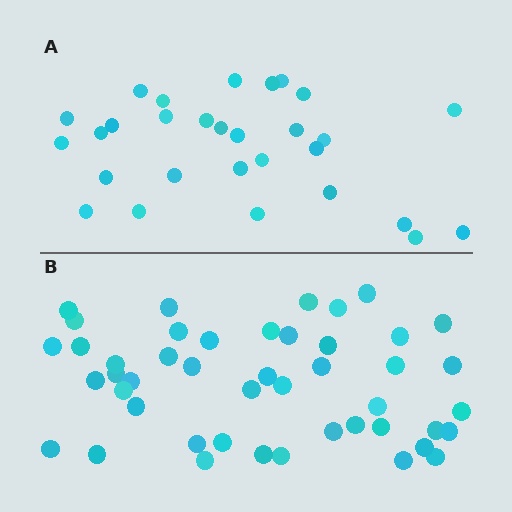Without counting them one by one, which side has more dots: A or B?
Region B (the bottom region) has more dots.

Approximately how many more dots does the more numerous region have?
Region B has approximately 15 more dots than region A.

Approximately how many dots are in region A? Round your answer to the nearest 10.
About 30 dots. (The exact count is 29, which rounds to 30.)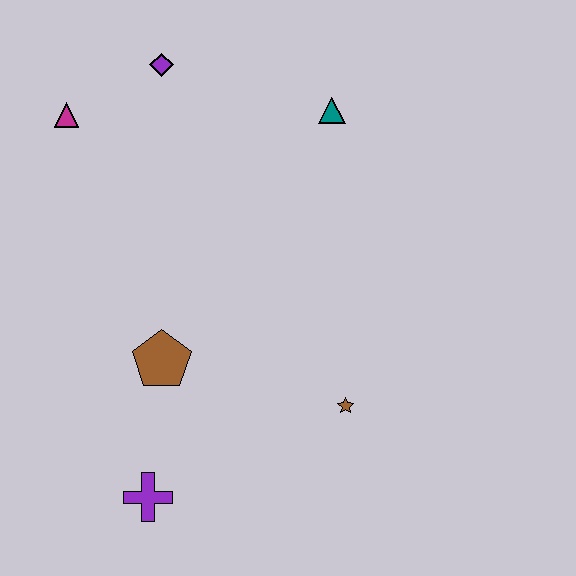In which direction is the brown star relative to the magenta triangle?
The brown star is below the magenta triangle.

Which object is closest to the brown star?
The brown pentagon is closest to the brown star.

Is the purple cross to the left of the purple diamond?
Yes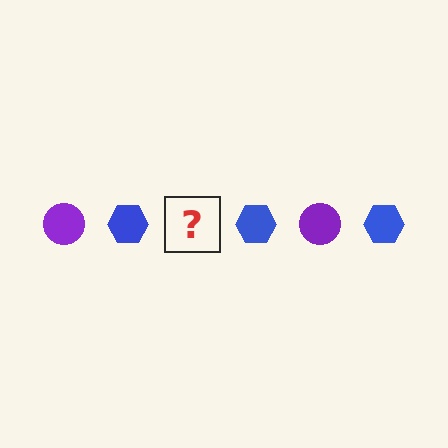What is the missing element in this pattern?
The missing element is a purple circle.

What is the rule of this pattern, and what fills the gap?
The rule is that the pattern alternates between purple circle and blue hexagon. The gap should be filled with a purple circle.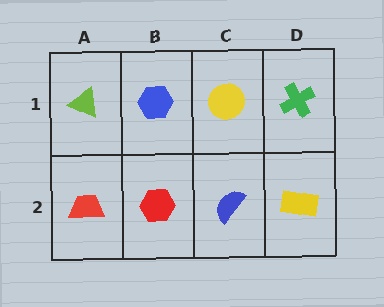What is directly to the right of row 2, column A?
A red hexagon.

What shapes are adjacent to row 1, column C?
A blue semicircle (row 2, column C), a blue hexagon (row 1, column B), a green cross (row 1, column D).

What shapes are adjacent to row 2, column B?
A blue hexagon (row 1, column B), a red trapezoid (row 2, column A), a blue semicircle (row 2, column C).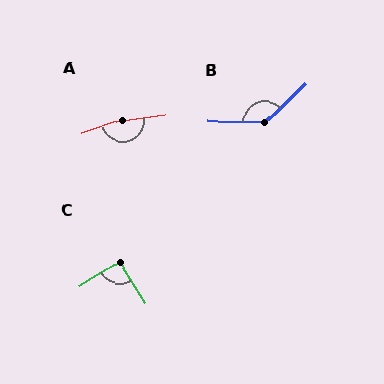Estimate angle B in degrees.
Approximately 135 degrees.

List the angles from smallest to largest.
C (91°), B (135°), A (166°).